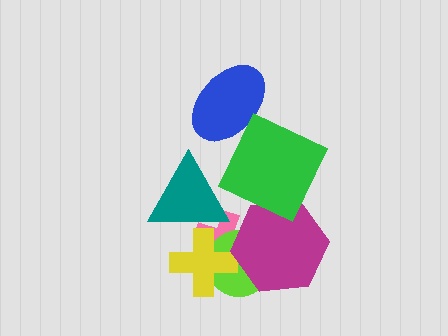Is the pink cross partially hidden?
Yes, it is partially covered by another shape.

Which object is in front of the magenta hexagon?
The green square is in front of the magenta hexagon.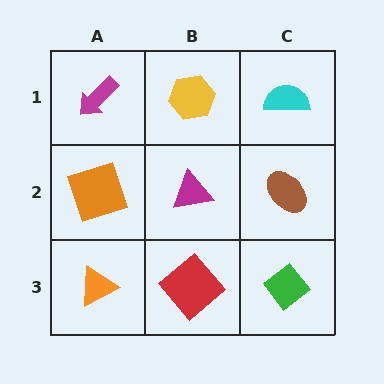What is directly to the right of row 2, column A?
A magenta triangle.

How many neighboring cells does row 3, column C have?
2.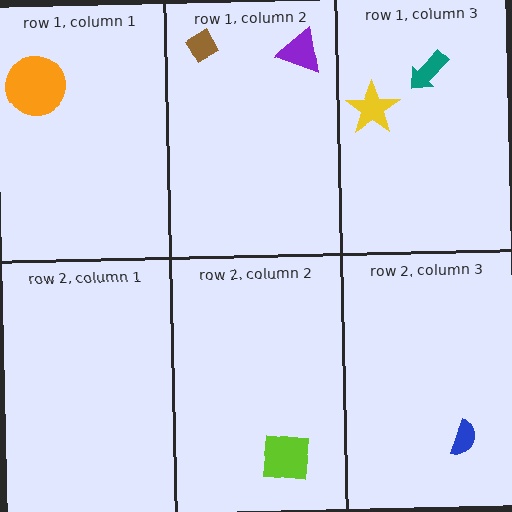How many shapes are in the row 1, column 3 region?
2.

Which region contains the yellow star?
The row 1, column 3 region.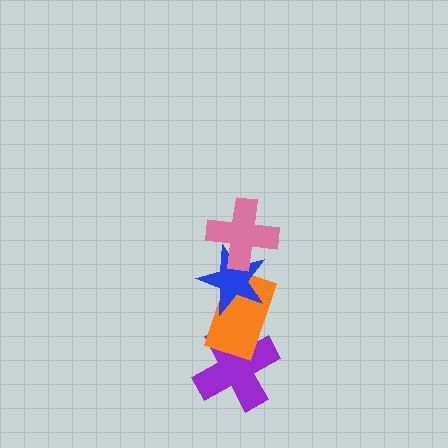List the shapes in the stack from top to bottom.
From top to bottom: the pink cross, the blue star, the orange rectangle, the purple cross.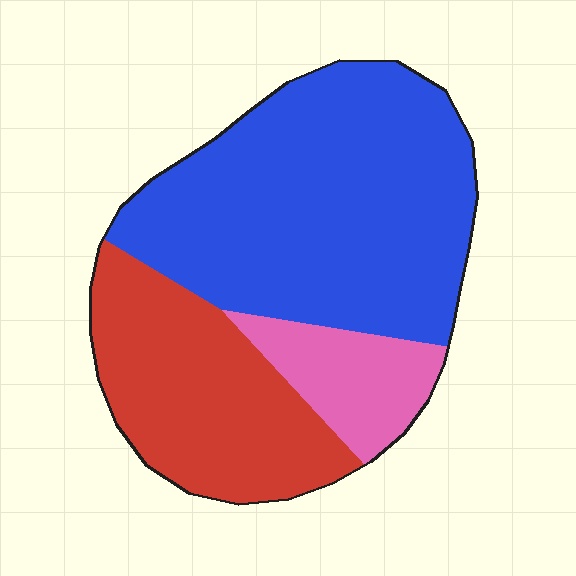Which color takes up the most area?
Blue, at roughly 55%.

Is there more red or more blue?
Blue.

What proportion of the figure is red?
Red takes up between a sixth and a third of the figure.